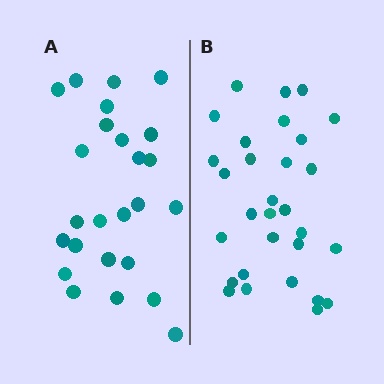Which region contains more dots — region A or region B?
Region B (the right region) has more dots.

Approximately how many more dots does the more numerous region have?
Region B has about 5 more dots than region A.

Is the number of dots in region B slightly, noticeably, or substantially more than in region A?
Region B has only slightly more — the two regions are fairly close. The ratio is roughly 1.2 to 1.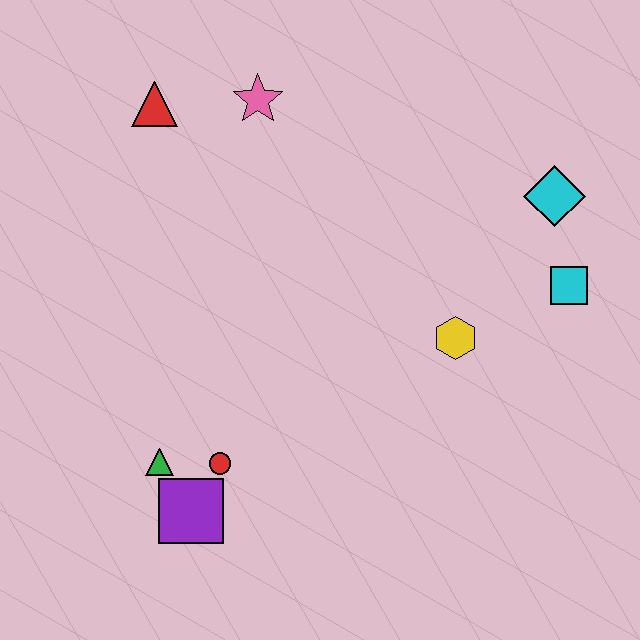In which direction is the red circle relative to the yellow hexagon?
The red circle is to the left of the yellow hexagon.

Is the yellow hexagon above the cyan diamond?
No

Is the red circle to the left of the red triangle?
No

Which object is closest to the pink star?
The red triangle is closest to the pink star.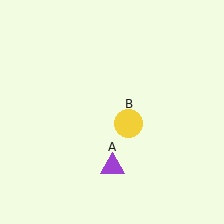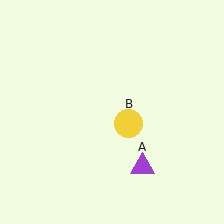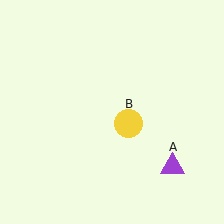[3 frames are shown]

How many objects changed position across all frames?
1 object changed position: purple triangle (object A).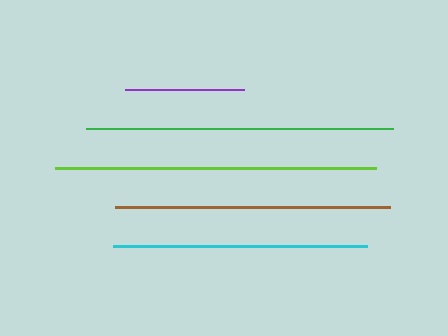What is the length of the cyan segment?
The cyan segment is approximately 253 pixels long.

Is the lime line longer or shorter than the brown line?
The lime line is longer than the brown line.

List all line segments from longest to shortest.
From longest to shortest: lime, green, brown, cyan, purple.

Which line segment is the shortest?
The purple line is the shortest at approximately 119 pixels.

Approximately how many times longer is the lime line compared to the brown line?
The lime line is approximately 1.2 times the length of the brown line.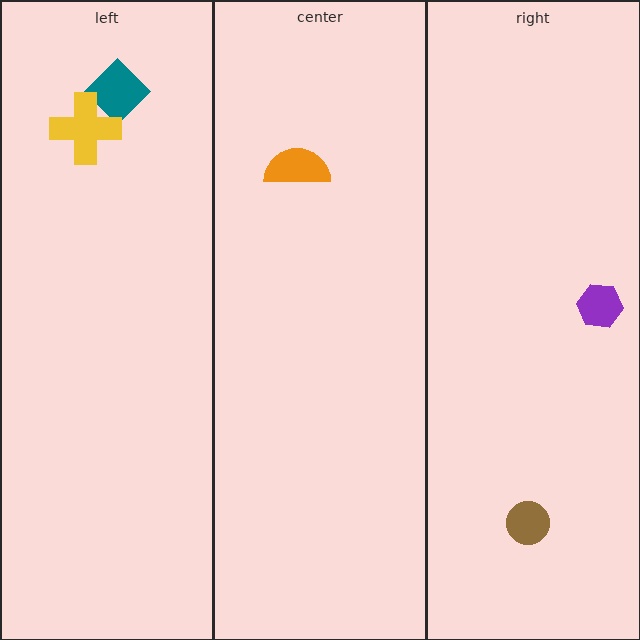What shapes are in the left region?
The teal diamond, the yellow cross.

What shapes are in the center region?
The orange semicircle.